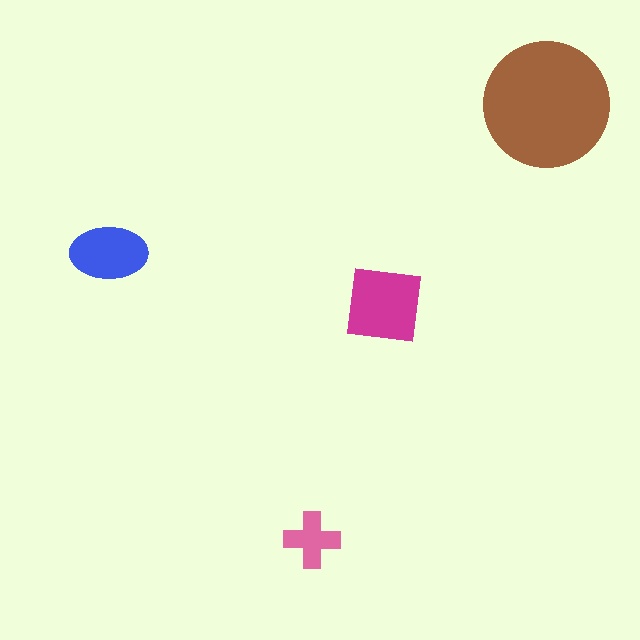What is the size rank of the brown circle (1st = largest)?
1st.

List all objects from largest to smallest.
The brown circle, the magenta square, the blue ellipse, the pink cross.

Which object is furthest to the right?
The brown circle is rightmost.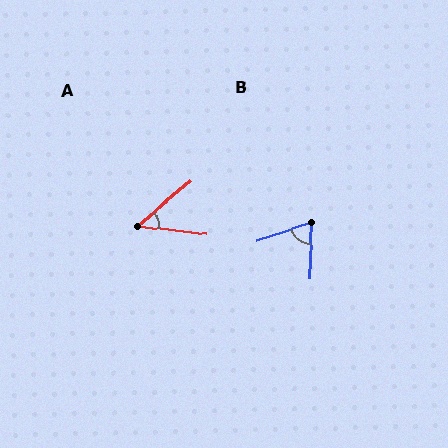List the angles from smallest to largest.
A (47°), B (69°).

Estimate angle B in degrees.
Approximately 69 degrees.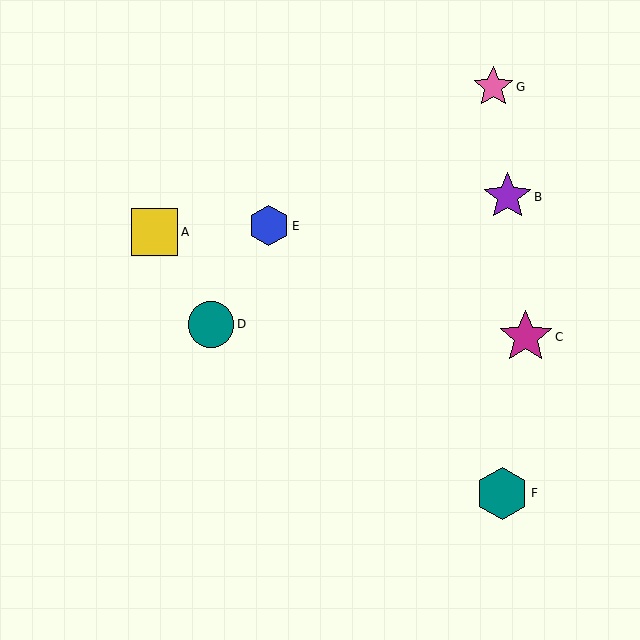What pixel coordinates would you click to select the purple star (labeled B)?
Click at (507, 197) to select the purple star B.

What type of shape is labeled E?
Shape E is a blue hexagon.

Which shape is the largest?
The magenta star (labeled C) is the largest.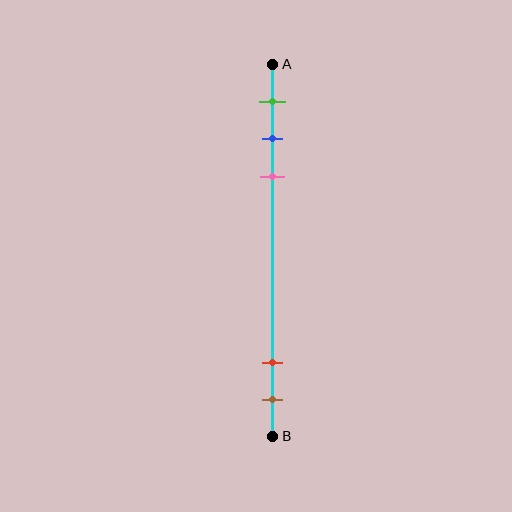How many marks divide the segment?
There are 5 marks dividing the segment.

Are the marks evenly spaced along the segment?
No, the marks are not evenly spaced.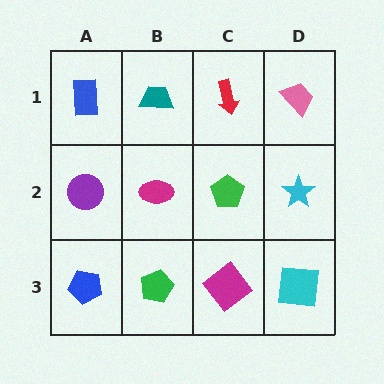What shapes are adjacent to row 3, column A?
A purple circle (row 2, column A), a green pentagon (row 3, column B).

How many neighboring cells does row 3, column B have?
3.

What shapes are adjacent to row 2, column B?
A teal trapezoid (row 1, column B), a green pentagon (row 3, column B), a purple circle (row 2, column A), a green pentagon (row 2, column C).